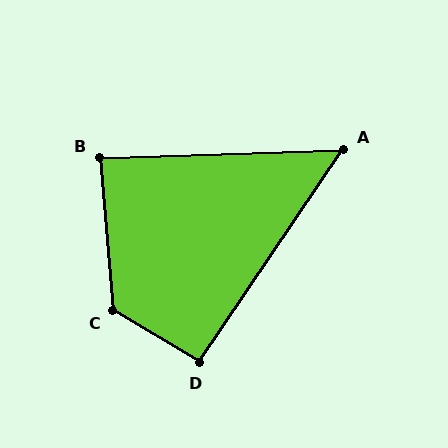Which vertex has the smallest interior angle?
A, at approximately 54 degrees.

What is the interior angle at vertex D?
Approximately 93 degrees (approximately right).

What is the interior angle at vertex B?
Approximately 87 degrees (approximately right).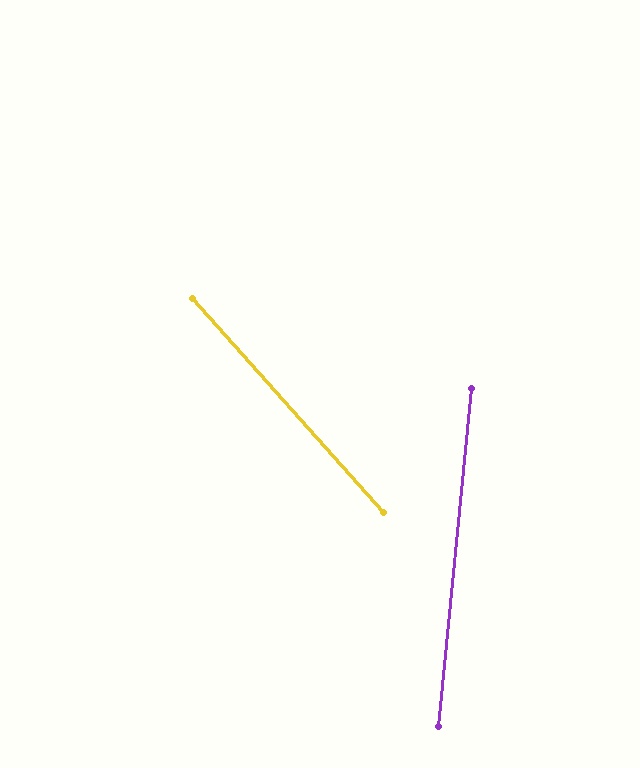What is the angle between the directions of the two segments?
Approximately 47 degrees.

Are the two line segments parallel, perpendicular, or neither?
Neither parallel nor perpendicular — they differ by about 47°.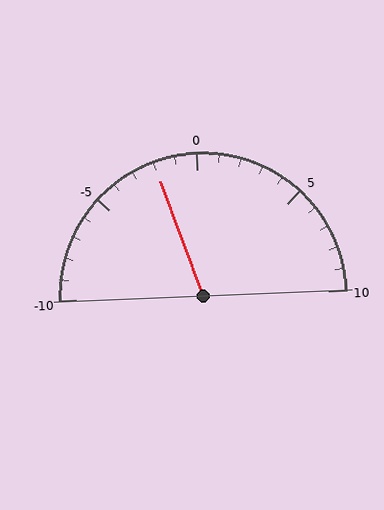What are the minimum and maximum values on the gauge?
The gauge ranges from -10 to 10.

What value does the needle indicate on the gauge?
The needle indicates approximately -2.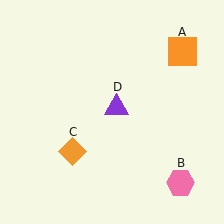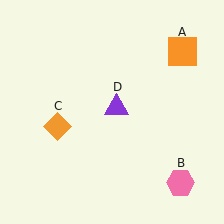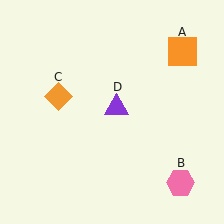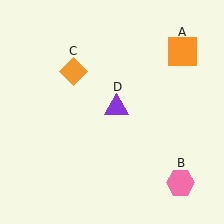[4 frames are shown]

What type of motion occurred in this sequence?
The orange diamond (object C) rotated clockwise around the center of the scene.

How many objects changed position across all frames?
1 object changed position: orange diamond (object C).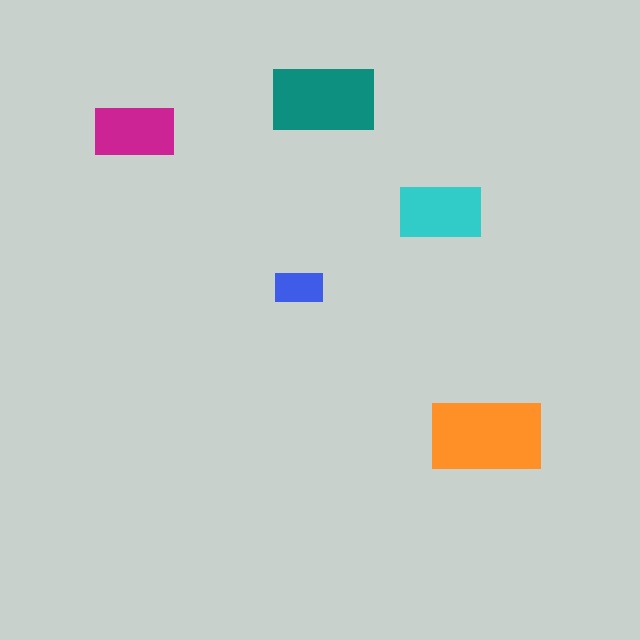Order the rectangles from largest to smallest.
the orange one, the teal one, the cyan one, the magenta one, the blue one.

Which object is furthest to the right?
The orange rectangle is rightmost.